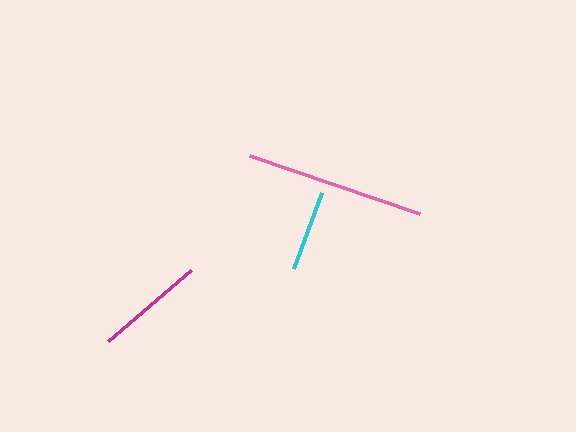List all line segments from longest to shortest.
From longest to shortest: pink, magenta, cyan.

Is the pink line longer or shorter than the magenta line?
The pink line is longer than the magenta line.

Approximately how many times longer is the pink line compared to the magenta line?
The pink line is approximately 1.6 times the length of the magenta line.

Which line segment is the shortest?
The cyan line is the shortest at approximately 81 pixels.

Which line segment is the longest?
The pink line is the longest at approximately 180 pixels.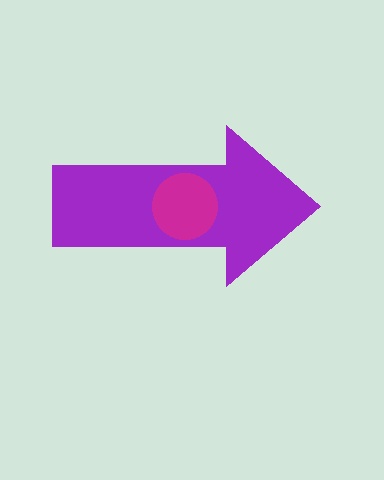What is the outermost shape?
The purple arrow.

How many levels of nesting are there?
2.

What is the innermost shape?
The magenta circle.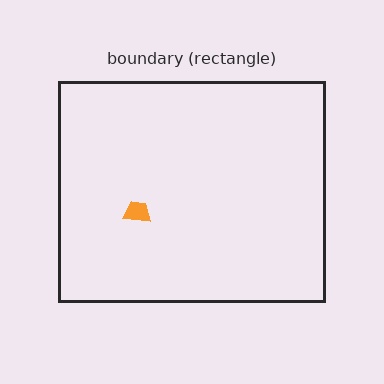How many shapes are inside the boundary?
1 inside, 0 outside.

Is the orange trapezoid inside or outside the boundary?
Inside.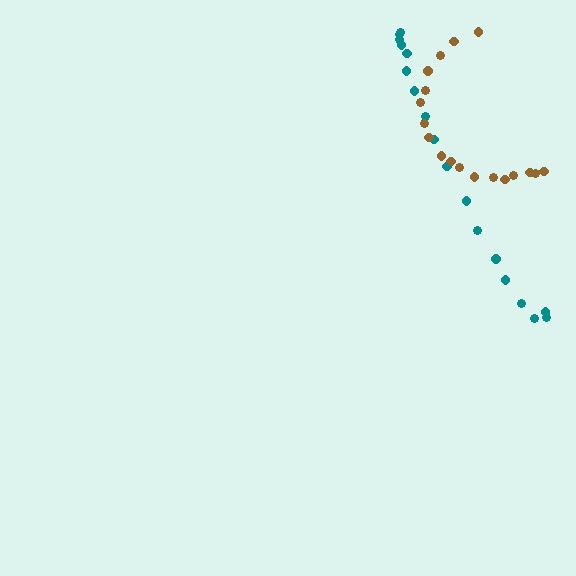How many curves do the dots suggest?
There are 2 distinct paths.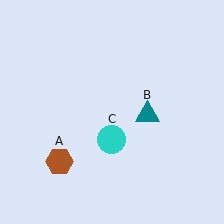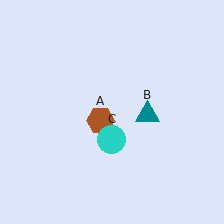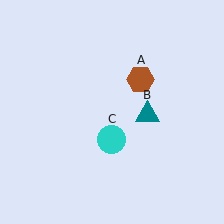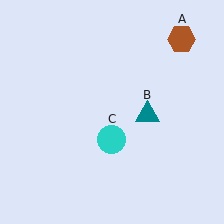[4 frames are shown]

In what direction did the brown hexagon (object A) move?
The brown hexagon (object A) moved up and to the right.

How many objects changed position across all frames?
1 object changed position: brown hexagon (object A).